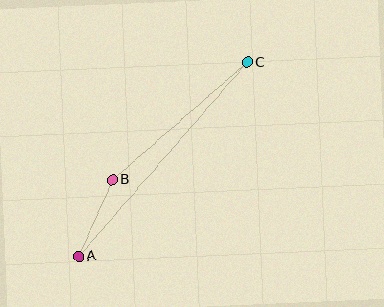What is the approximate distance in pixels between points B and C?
The distance between B and C is approximately 179 pixels.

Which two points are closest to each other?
Points A and B are closest to each other.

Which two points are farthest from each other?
Points A and C are farthest from each other.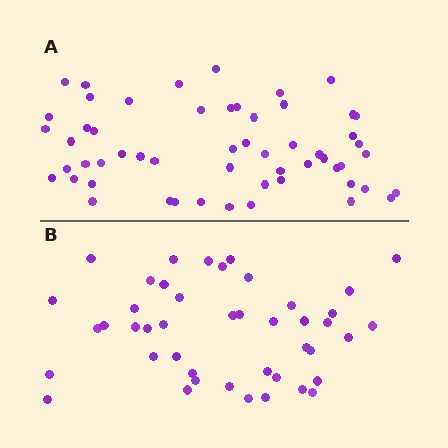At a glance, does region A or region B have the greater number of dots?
Region A (the top region) has more dots.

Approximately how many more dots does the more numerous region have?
Region A has roughly 12 or so more dots than region B.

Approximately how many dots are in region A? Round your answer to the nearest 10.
About 60 dots. (The exact count is 56, which rounds to 60.)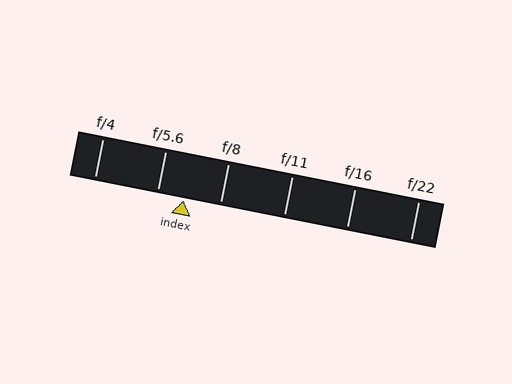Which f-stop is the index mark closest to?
The index mark is closest to f/5.6.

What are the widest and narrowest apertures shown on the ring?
The widest aperture shown is f/4 and the narrowest is f/22.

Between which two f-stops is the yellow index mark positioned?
The index mark is between f/5.6 and f/8.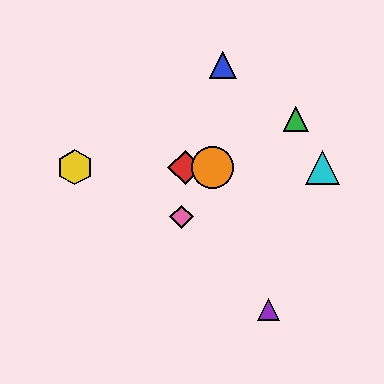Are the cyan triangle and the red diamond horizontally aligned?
Yes, both are at y≈167.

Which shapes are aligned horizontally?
The red diamond, the yellow hexagon, the orange circle, the cyan triangle are aligned horizontally.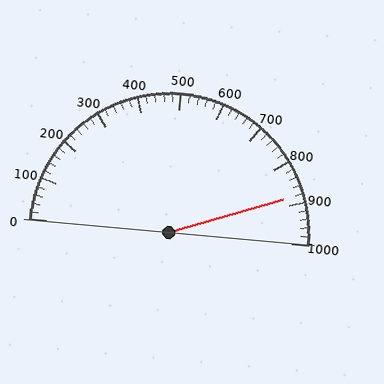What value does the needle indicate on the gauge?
The needle indicates approximately 880.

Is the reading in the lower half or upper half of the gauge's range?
The reading is in the upper half of the range (0 to 1000).